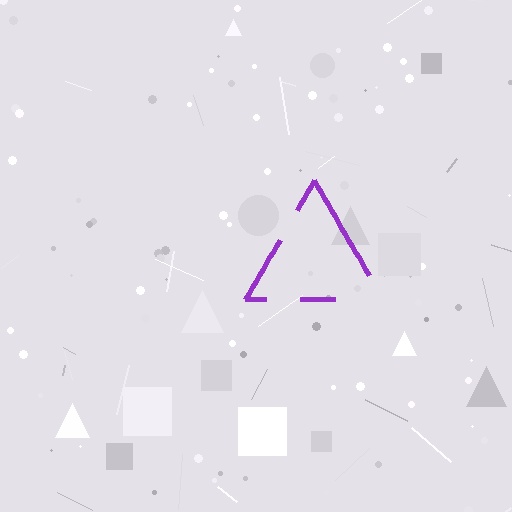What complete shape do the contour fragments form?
The contour fragments form a triangle.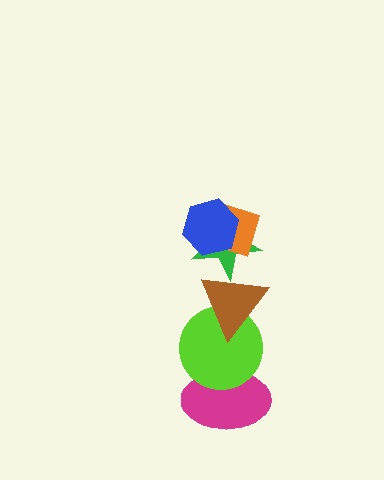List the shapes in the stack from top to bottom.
From top to bottom: the blue hexagon, the orange diamond, the green star, the brown triangle, the lime circle, the magenta ellipse.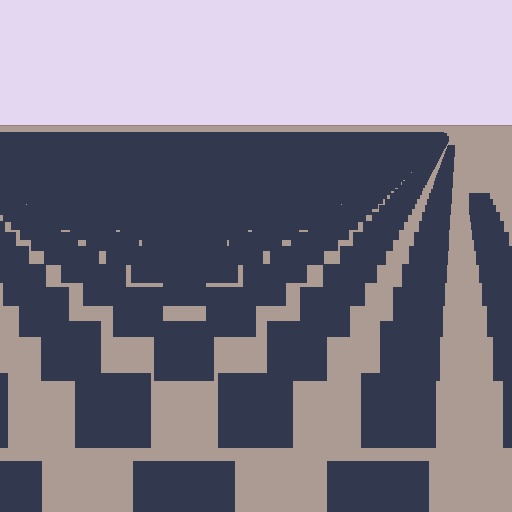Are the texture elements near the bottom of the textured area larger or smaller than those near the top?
Larger. Near the bottom, elements are closer to the viewer and appear at a bigger on-screen size.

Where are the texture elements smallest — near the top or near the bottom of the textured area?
Near the top.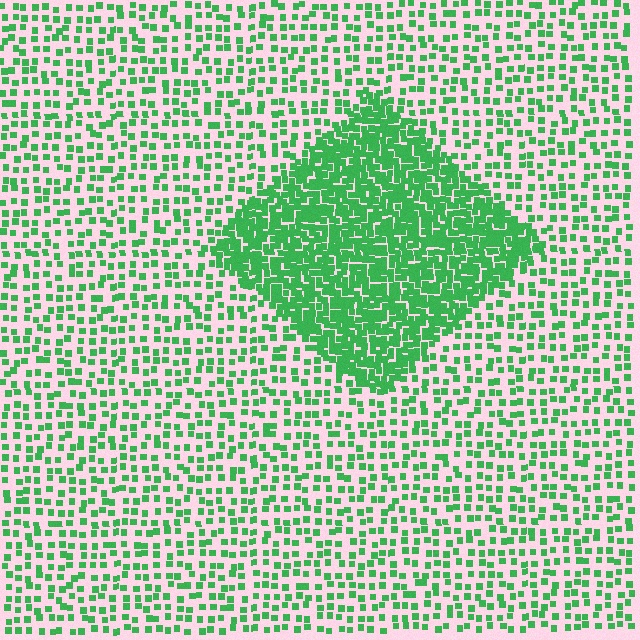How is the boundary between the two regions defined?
The boundary is defined by a change in element density (approximately 2.7x ratio). All elements are the same color, size, and shape.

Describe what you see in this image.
The image contains small green elements arranged at two different densities. A diamond-shaped region is visible where the elements are more densely packed than the surrounding area.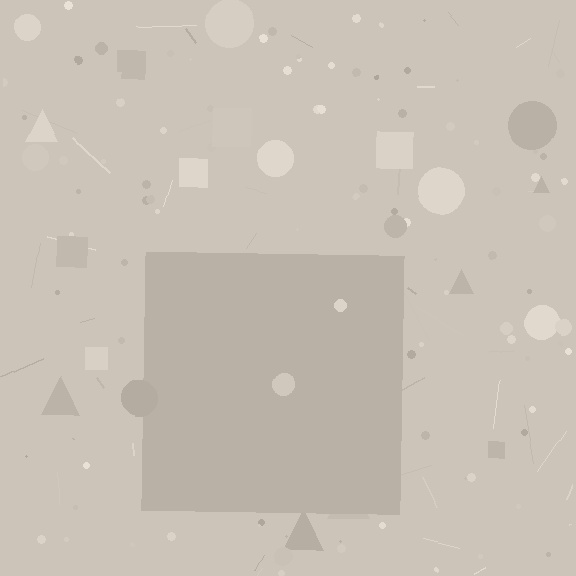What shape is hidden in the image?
A square is hidden in the image.